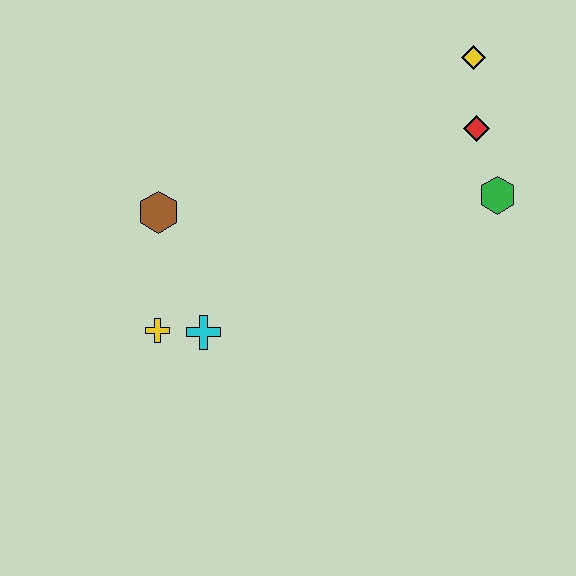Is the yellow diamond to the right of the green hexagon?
No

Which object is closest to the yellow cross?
The cyan cross is closest to the yellow cross.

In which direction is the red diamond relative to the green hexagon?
The red diamond is above the green hexagon.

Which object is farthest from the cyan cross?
The yellow diamond is farthest from the cyan cross.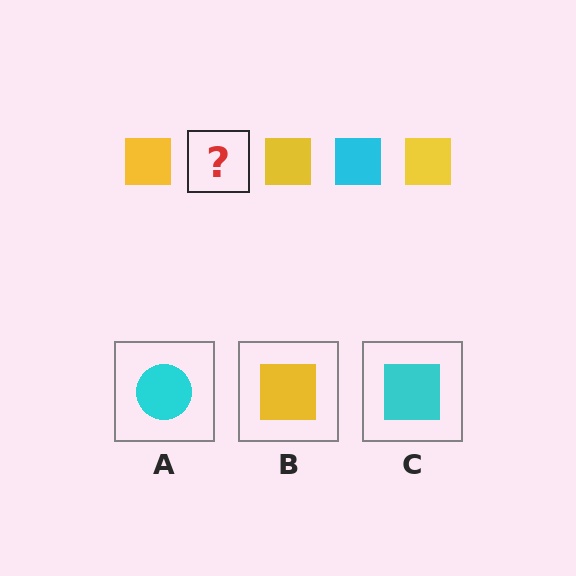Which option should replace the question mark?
Option C.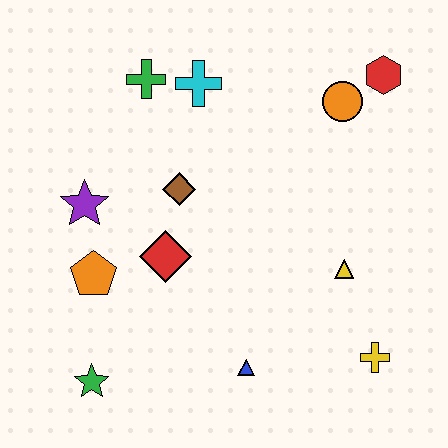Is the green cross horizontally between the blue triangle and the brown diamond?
No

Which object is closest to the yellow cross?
The yellow triangle is closest to the yellow cross.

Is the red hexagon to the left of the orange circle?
No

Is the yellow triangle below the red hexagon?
Yes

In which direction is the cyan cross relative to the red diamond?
The cyan cross is above the red diamond.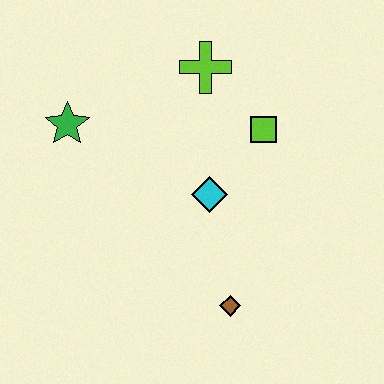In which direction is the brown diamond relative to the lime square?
The brown diamond is below the lime square.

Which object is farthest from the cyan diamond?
The green star is farthest from the cyan diamond.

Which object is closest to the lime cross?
The lime square is closest to the lime cross.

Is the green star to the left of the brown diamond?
Yes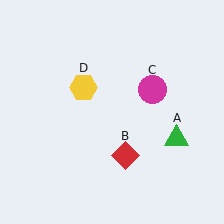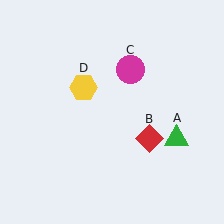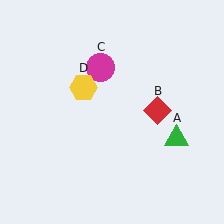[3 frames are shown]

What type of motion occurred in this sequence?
The red diamond (object B), magenta circle (object C) rotated counterclockwise around the center of the scene.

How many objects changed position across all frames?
2 objects changed position: red diamond (object B), magenta circle (object C).